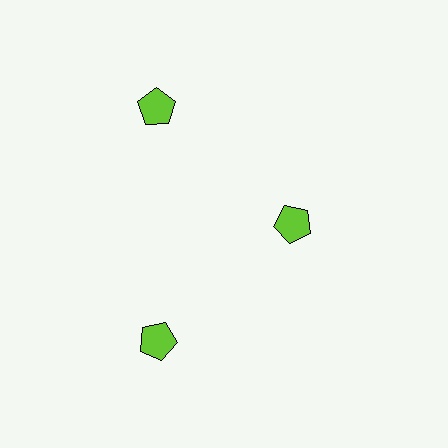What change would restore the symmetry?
The symmetry would be restored by moving it outward, back onto the ring so that all 3 pentagons sit at equal angles and equal distance from the center.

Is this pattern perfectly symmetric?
No. The 3 lime pentagons are arranged in a ring, but one element near the 3 o'clock position is pulled inward toward the center, breaking the 3-fold rotational symmetry.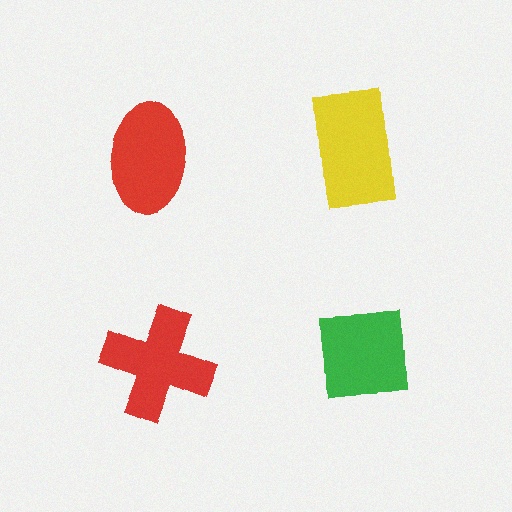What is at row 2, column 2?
A green square.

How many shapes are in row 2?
2 shapes.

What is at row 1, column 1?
A red ellipse.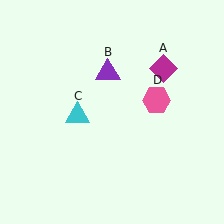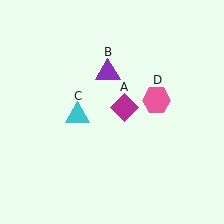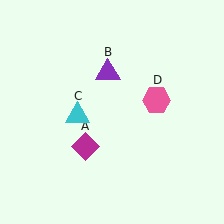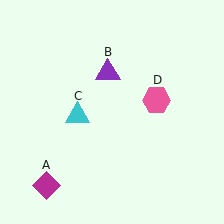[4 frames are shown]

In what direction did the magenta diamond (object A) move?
The magenta diamond (object A) moved down and to the left.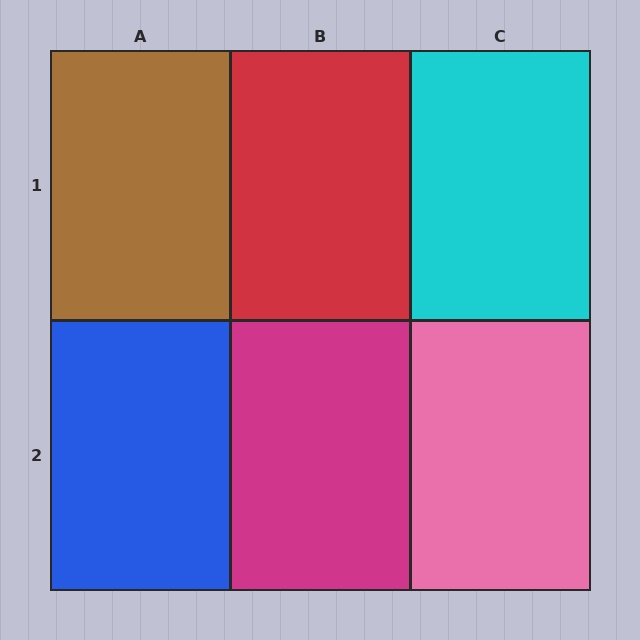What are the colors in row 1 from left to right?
Brown, red, cyan.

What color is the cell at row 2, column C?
Pink.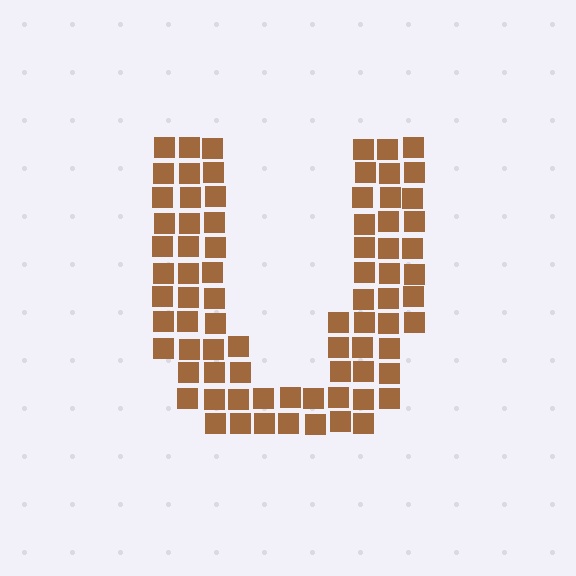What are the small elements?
The small elements are squares.